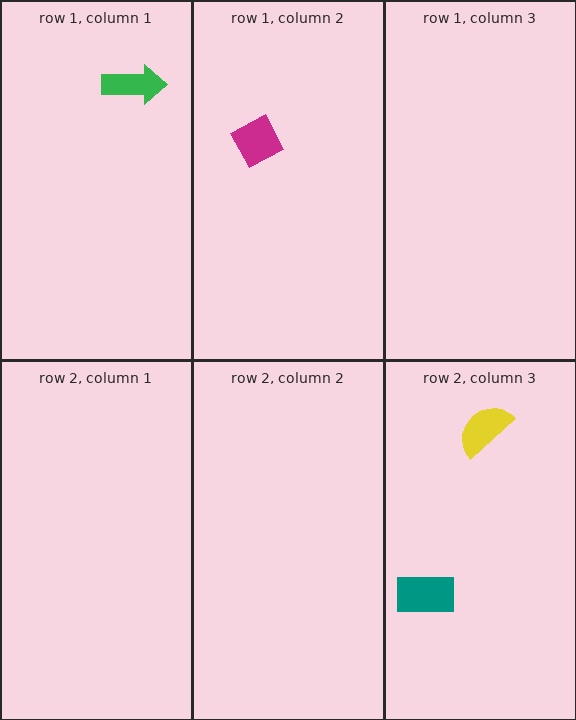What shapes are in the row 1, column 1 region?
The green arrow.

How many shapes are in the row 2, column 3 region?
2.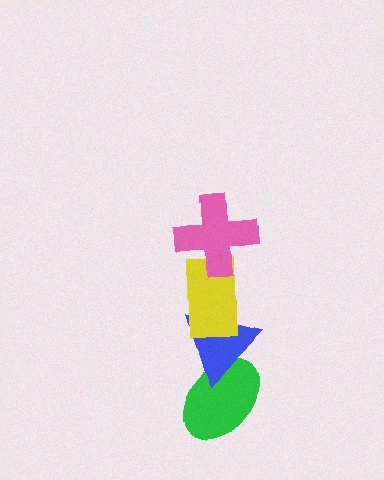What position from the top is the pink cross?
The pink cross is 1st from the top.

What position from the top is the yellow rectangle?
The yellow rectangle is 2nd from the top.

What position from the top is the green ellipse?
The green ellipse is 4th from the top.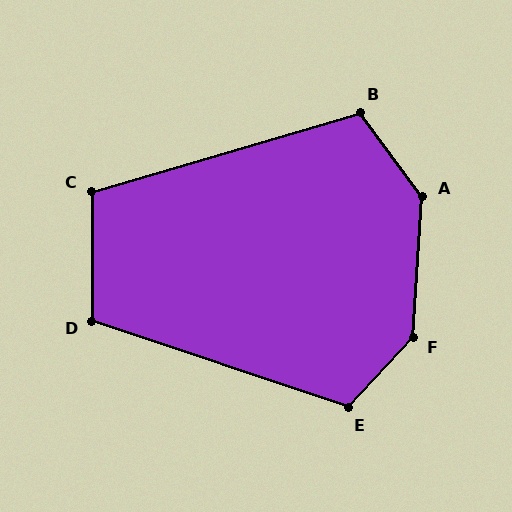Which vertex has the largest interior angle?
F, at approximately 141 degrees.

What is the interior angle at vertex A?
Approximately 139 degrees (obtuse).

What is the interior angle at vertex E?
Approximately 115 degrees (obtuse).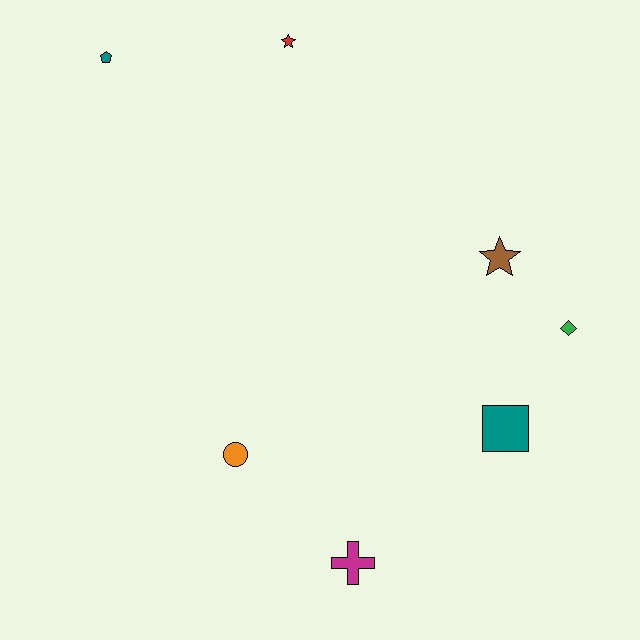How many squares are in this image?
There is 1 square.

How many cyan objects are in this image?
There are no cyan objects.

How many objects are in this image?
There are 7 objects.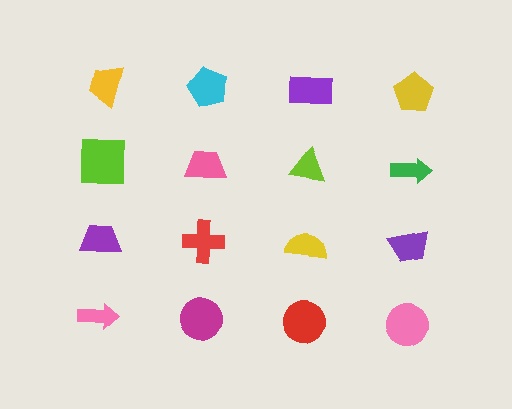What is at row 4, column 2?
A magenta circle.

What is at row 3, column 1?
A purple trapezoid.